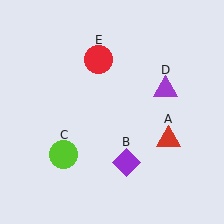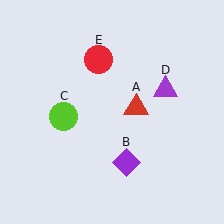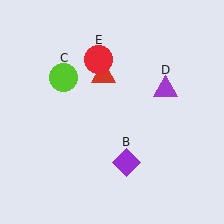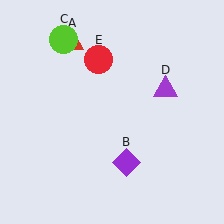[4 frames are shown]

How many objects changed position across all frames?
2 objects changed position: red triangle (object A), lime circle (object C).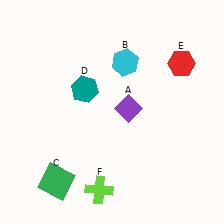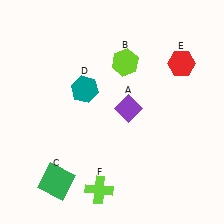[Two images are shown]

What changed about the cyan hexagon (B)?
In Image 1, B is cyan. In Image 2, it changed to lime.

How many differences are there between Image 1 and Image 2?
There is 1 difference between the two images.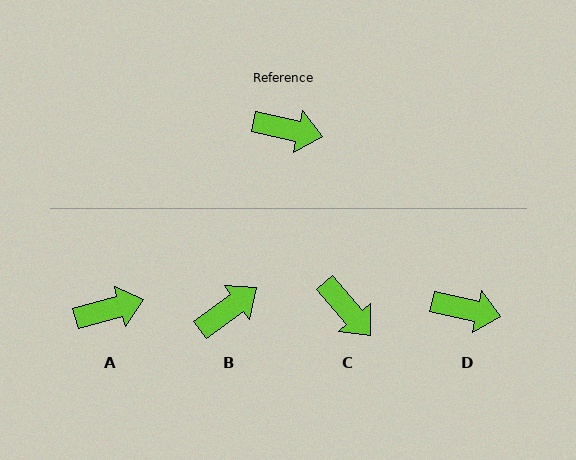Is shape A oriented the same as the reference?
No, it is off by about 28 degrees.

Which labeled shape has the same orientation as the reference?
D.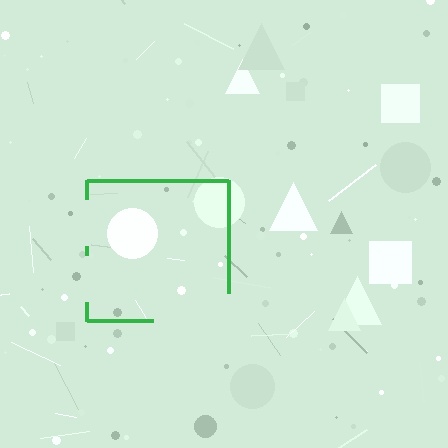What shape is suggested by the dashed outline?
The dashed outline suggests a square.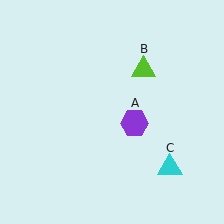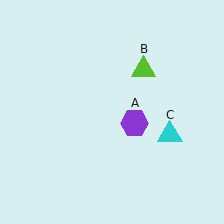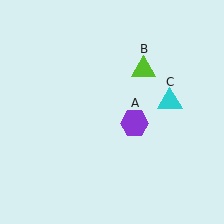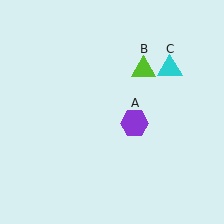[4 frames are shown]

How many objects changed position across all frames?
1 object changed position: cyan triangle (object C).